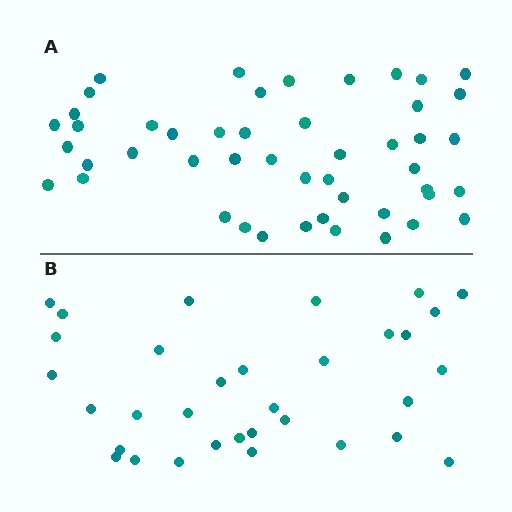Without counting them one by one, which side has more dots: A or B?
Region A (the top region) has more dots.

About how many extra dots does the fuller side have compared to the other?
Region A has approximately 15 more dots than region B.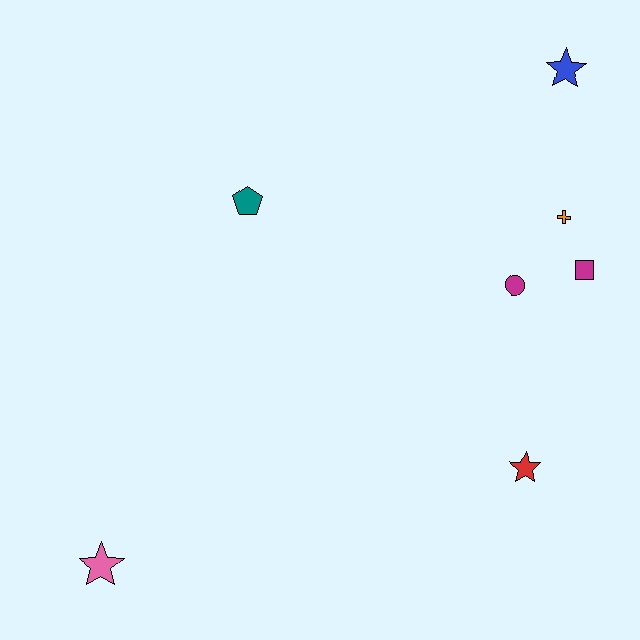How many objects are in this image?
There are 7 objects.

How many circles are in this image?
There is 1 circle.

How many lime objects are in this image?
There are no lime objects.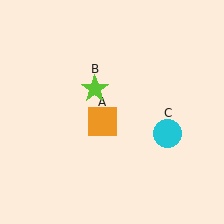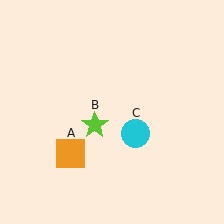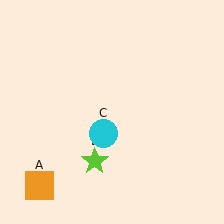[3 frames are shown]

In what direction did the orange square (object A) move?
The orange square (object A) moved down and to the left.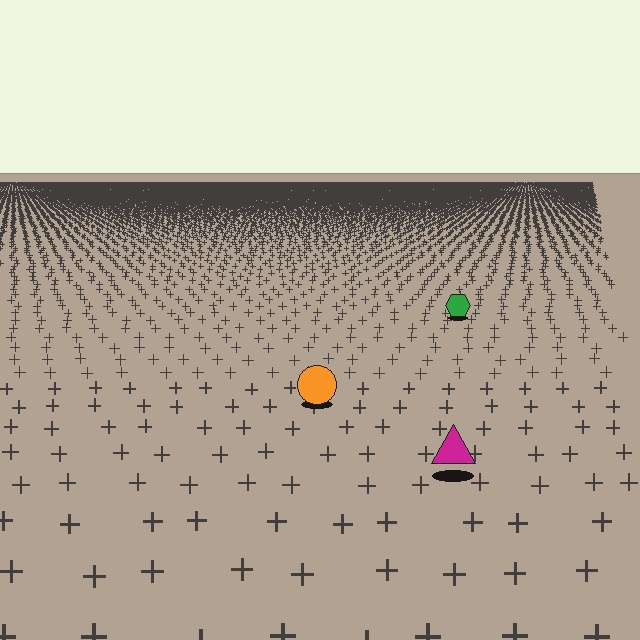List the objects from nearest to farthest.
From nearest to farthest: the magenta triangle, the orange circle, the green hexagon.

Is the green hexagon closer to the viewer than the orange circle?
No. The orange circle is closer — you can tell from the texture gradient: the ground texture is coarser near it.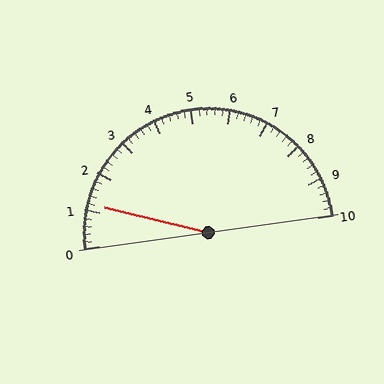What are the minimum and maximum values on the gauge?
The gauge ranges from 0 to 10.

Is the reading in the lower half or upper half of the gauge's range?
The reading is in the lower half of the range (0 to 10).